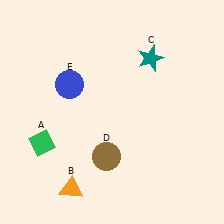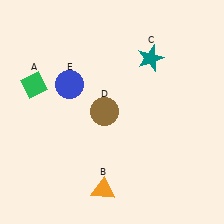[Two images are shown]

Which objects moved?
The objects that moved are: the green diamond (A), the orange triangle (B), the brown circle (D).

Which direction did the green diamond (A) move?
The green diamond (A) moved up.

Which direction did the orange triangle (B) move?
The orange triangle (B) moved right.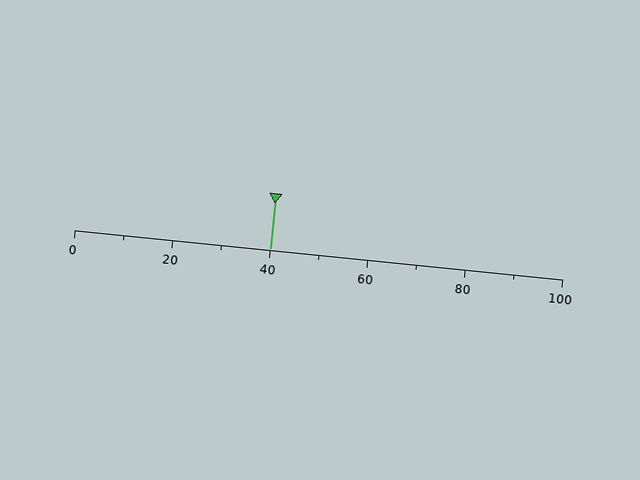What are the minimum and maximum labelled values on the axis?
The axis runs from 0 to 100.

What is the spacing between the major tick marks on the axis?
The major ticks are spaced 20 apart.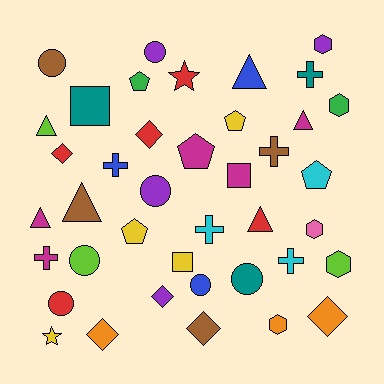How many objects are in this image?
There are 40 objects.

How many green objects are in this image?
There are 2 green objects.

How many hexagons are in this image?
There are 5 hexagons.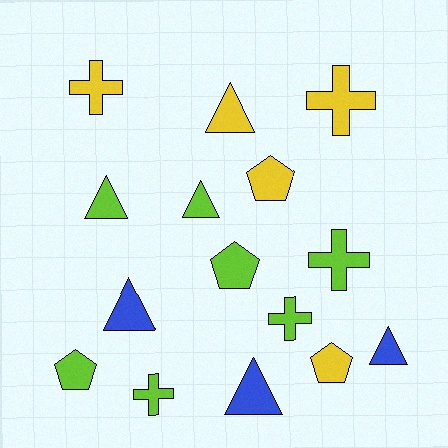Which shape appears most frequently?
Triangle, with 6 objects.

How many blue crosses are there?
There are no blue crosses.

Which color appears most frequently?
Lime, with 7 objects.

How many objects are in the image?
There are 15 objects.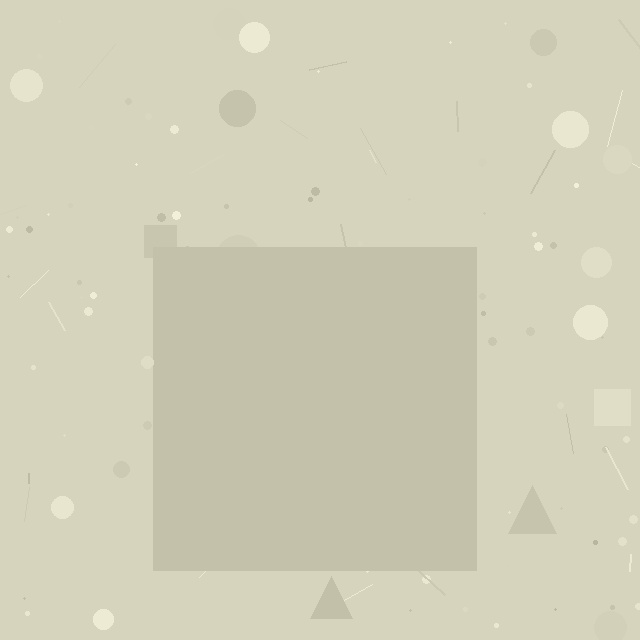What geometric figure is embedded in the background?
A square is embedded in the background.